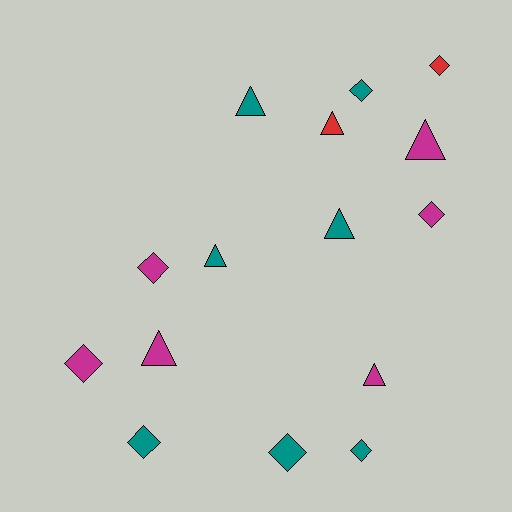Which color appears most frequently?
Teal, with 7 objects.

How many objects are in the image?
There are 15 objects.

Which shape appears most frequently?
Diamond, with 8 objects.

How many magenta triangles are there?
There are 3 magenta triangles.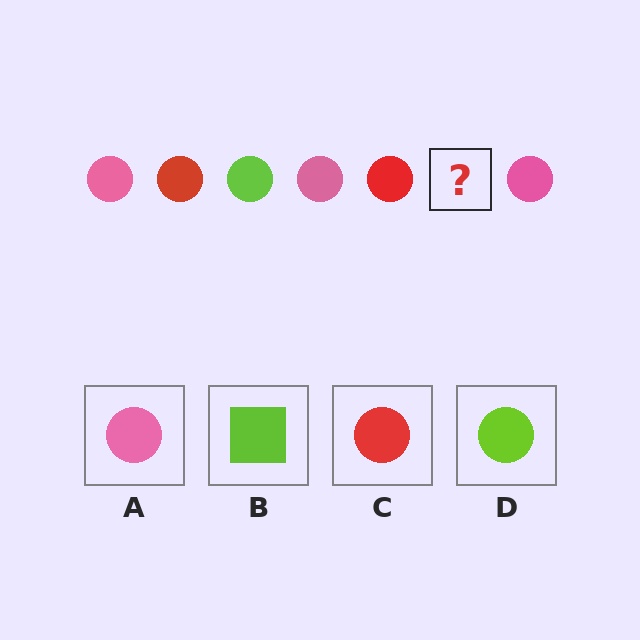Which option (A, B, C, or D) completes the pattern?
D.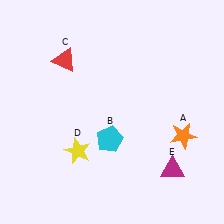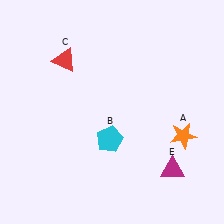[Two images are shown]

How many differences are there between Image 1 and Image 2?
There is 1 difference between the two images.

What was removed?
The yellow star (D) was removed in Image 2.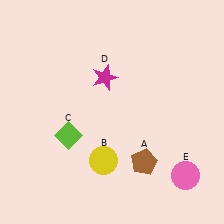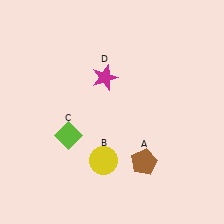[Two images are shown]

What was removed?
The pink circle (E) was removed in Image 2.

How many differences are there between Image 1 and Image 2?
There is 1 difference between the two images.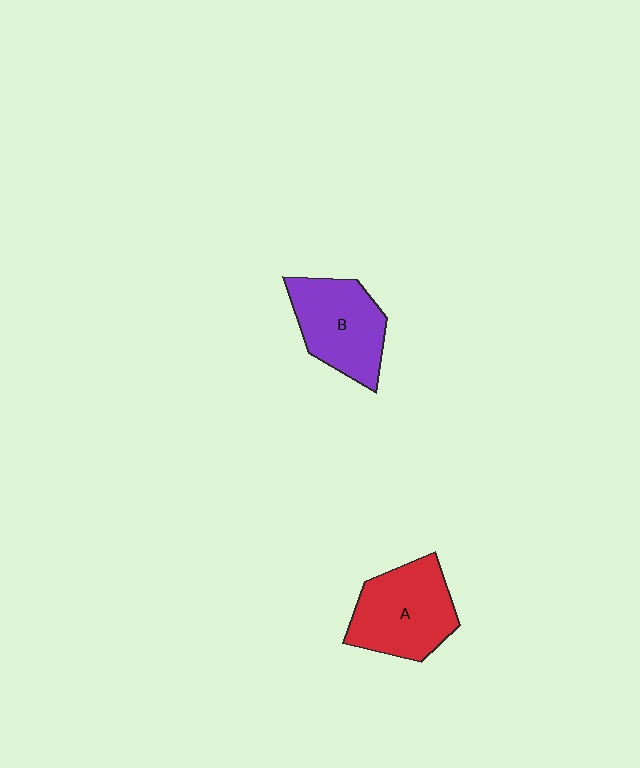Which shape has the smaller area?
Shape B (purple).